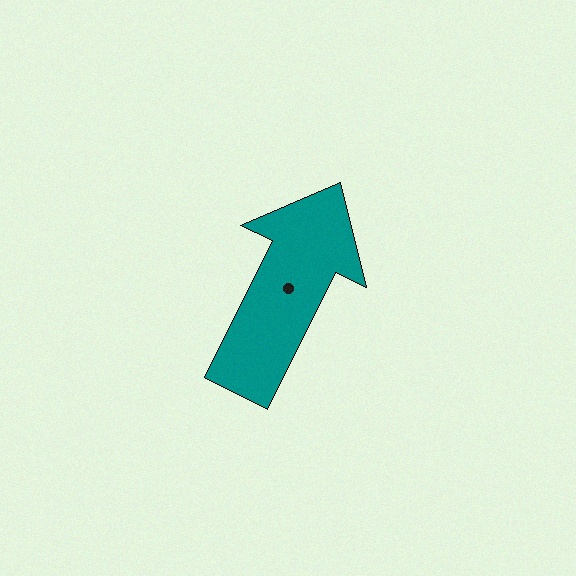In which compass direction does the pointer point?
Northeast.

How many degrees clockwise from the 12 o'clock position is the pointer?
Approximately 26 degrees.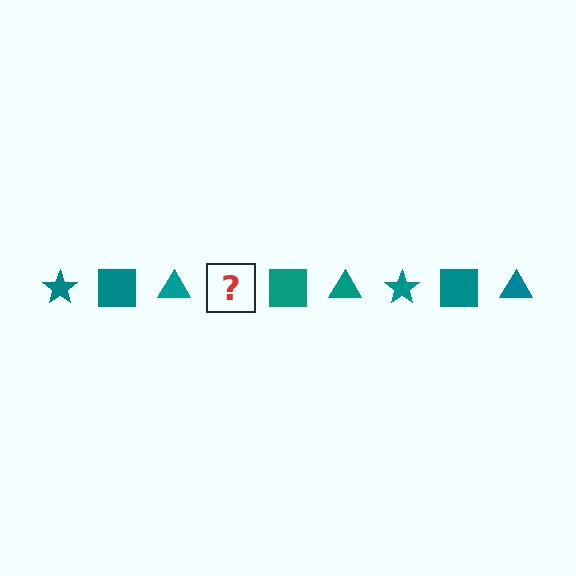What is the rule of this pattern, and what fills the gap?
The rule is that the pattern cycles through star, square, triangle shapes in teal. The gap should be filled with a teal star.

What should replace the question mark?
The question mark should be replaced with a teal star.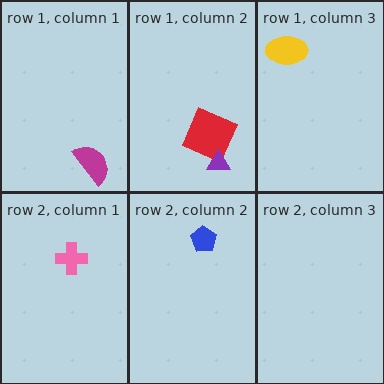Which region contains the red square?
The row 1, column 2 region.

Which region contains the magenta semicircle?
The row 1, column 1 region.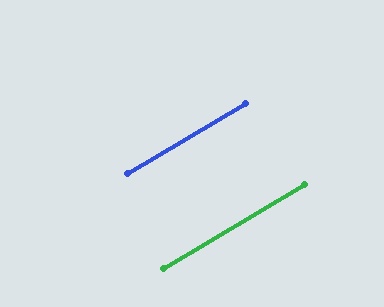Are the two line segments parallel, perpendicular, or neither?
Parallel — their directions differ by only 0.2°.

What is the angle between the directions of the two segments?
Approximately 0 degrees.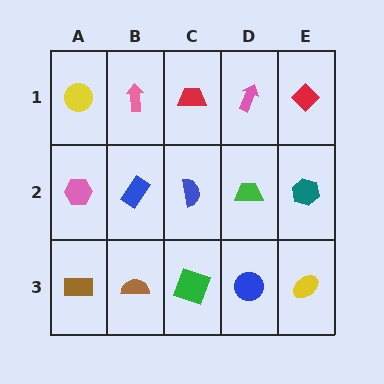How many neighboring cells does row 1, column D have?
3.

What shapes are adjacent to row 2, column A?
A yellow circle (row 1, column A), a brown rectangle (row 3, column A), a blue rectangle (row 2, column B).